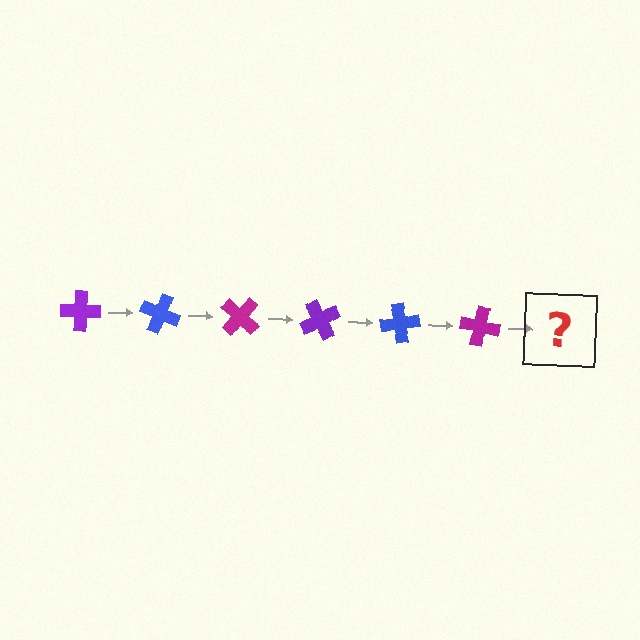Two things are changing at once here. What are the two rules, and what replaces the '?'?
The two rules are that it rotates 20 degrees each step and the color cycles through purple, blue, and magenta. The '?' should be a purple cross, rotated 120 degrees from the start.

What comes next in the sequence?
The next element should be a purple cross, rotated 120 degrees from the start.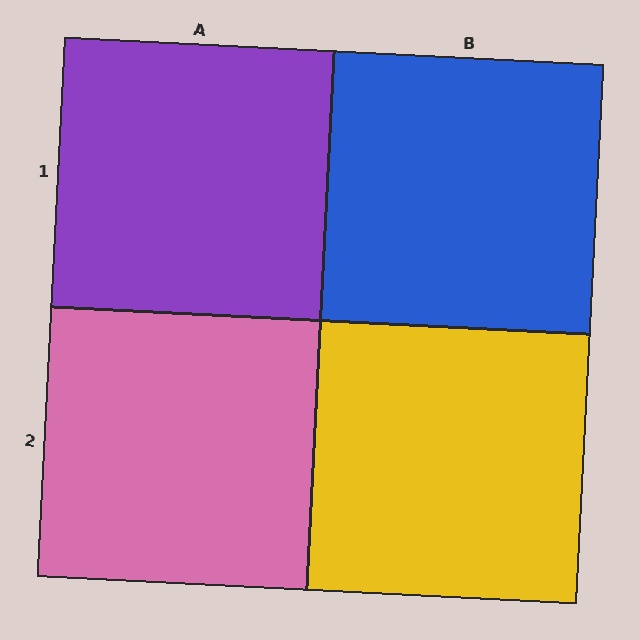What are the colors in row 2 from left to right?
Pink, yellow.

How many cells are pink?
1 cell is pink.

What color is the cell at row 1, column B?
Blue.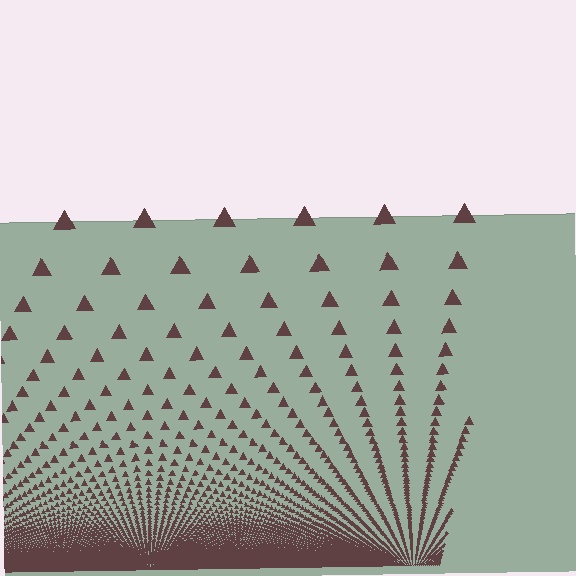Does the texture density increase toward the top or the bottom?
Density increases toward the bottom.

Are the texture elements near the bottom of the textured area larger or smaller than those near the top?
Smaller. The gradient is inverted — elements near the bottom are smaller and denser.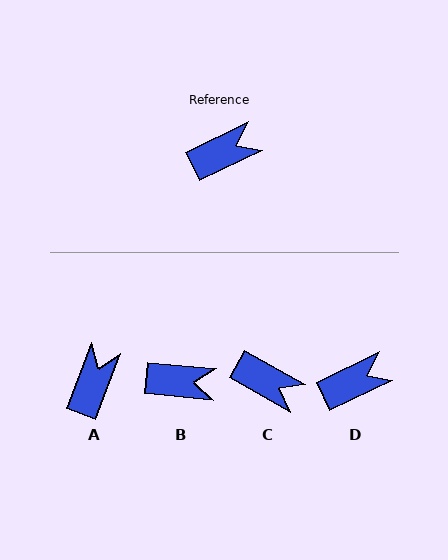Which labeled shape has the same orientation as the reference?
D.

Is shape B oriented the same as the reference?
No, it is off by about 31 degrees.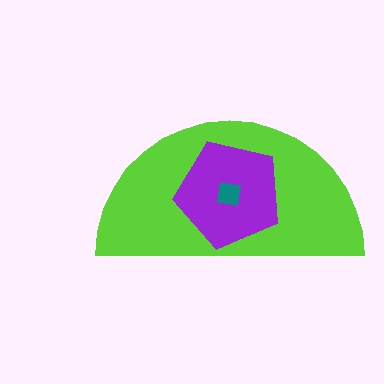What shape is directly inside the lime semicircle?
The purple pentagon.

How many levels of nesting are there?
3.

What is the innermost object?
The teal square.